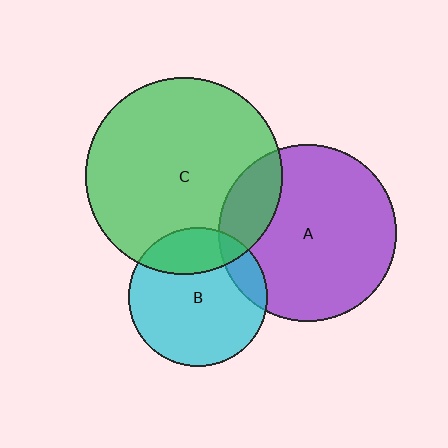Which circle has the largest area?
Circle C (green).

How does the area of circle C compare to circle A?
Approximately 1.2 times.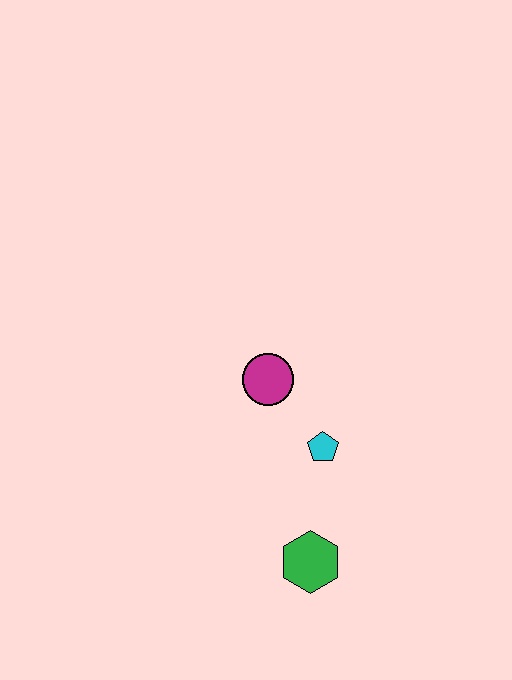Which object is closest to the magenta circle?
The cyan pentagon is closest to the magenta circle.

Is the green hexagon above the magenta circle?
No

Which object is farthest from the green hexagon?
The magenta circle is farthest from the green hexagon.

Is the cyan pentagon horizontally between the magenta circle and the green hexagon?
No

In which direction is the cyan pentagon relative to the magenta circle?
The cyan pentagon is below the magenta circle.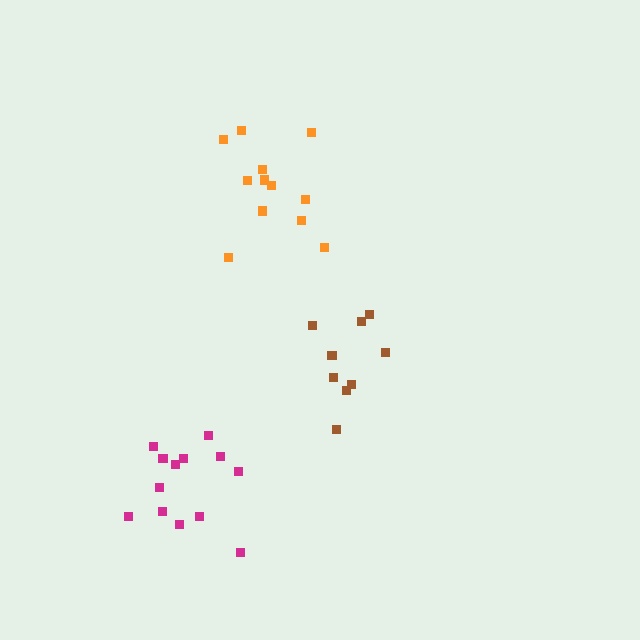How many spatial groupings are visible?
There are 3 spatial groupings.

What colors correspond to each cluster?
The clusters are colored: brown, magenta, orange.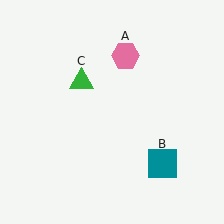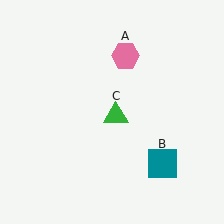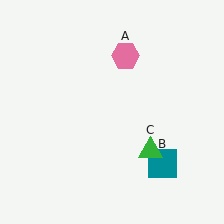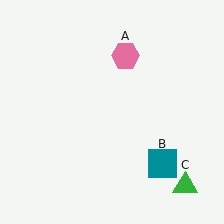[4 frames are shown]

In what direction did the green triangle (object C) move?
The green triangle (object C) moved down and to the right.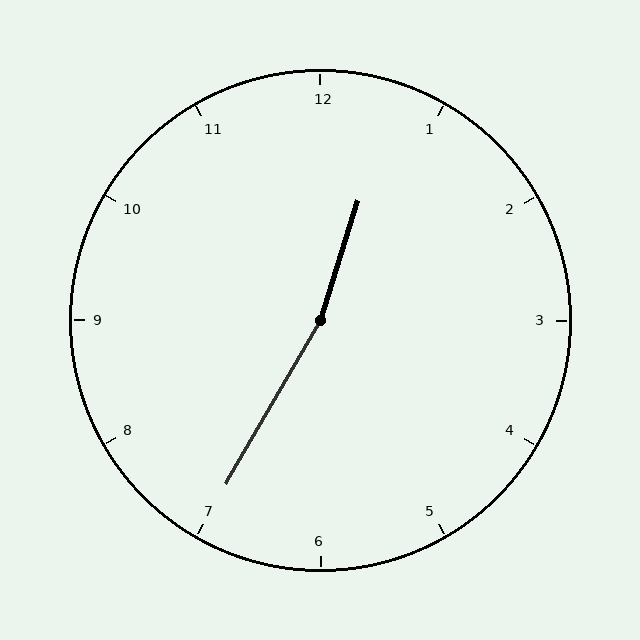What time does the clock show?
12:35.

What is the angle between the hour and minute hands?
Approximately 168 degrees.